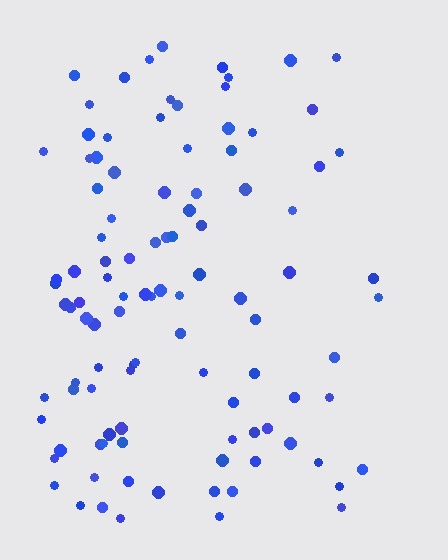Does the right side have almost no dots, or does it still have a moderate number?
Still a moderate number, just noticeably fewer than the left.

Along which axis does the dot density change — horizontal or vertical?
Horizontal.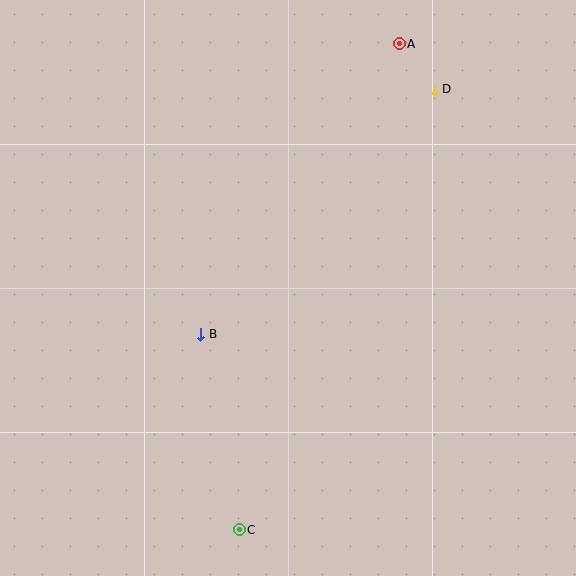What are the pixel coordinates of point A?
Point A is at (399, 44).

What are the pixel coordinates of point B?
Point B is at (201, 334).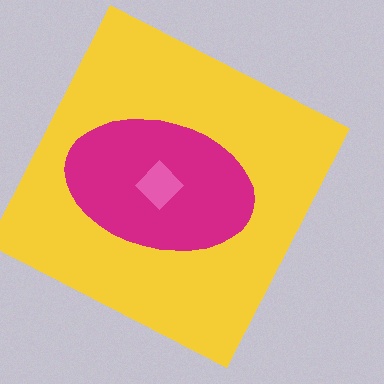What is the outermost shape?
The yellow square.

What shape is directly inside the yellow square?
The magenta ellipse.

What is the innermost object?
The pink diamond.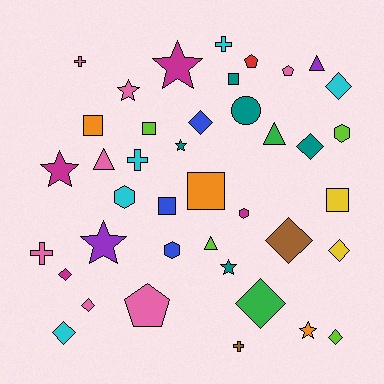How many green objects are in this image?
There are 2 green objects.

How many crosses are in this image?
There are 5 crosses.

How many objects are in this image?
There are 40 objects.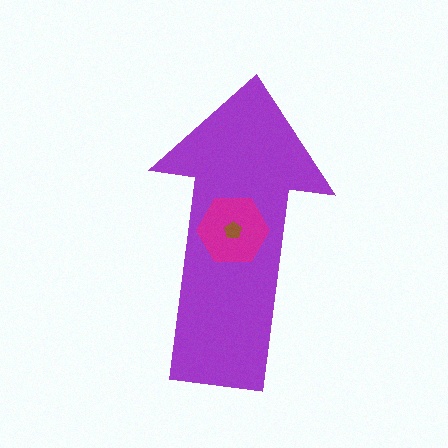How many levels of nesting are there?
3.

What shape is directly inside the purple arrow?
The magenta hexagon.